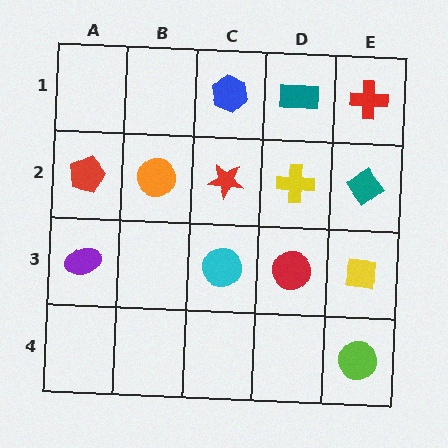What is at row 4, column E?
A lime circle.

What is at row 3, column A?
A purple ellipse.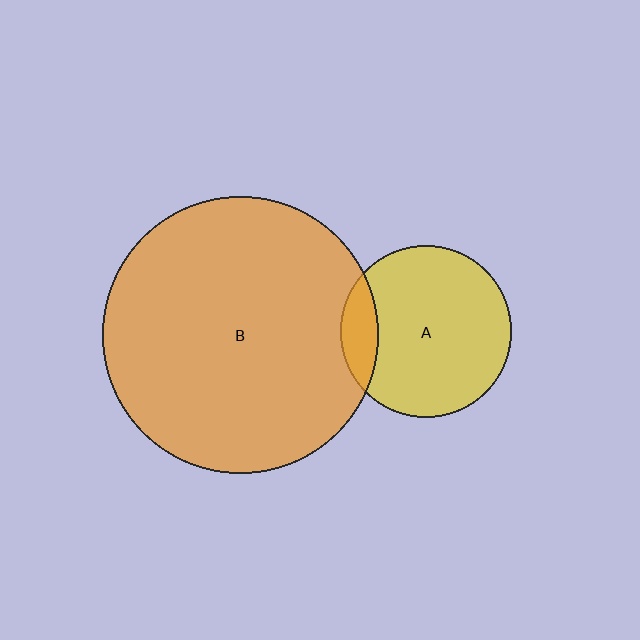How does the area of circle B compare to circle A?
Approximately 2.6 times.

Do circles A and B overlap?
Yes.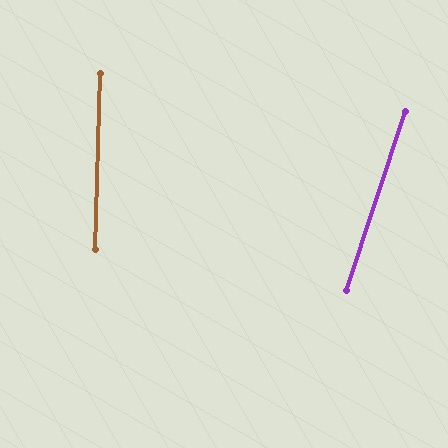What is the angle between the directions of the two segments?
Approximately 17 degrees.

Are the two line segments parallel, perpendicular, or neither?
Neither parallel nor perpendicular — they differ by about 17°.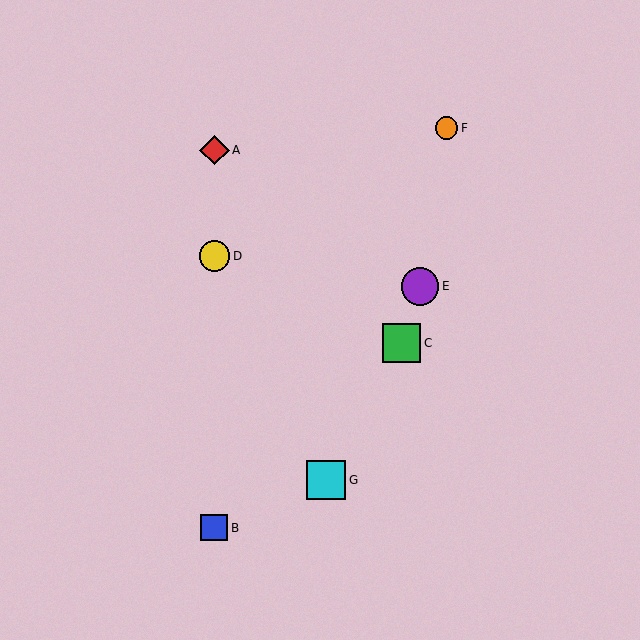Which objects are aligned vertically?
Objects A, B, D are aligned vertically.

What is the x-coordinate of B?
Object B is at x≈214.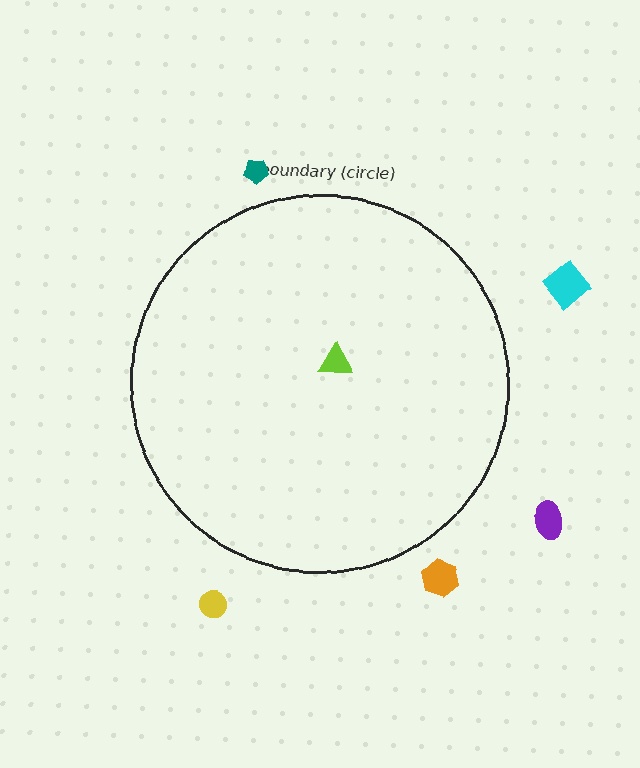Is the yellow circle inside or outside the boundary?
Outside.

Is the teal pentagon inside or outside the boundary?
Outside.